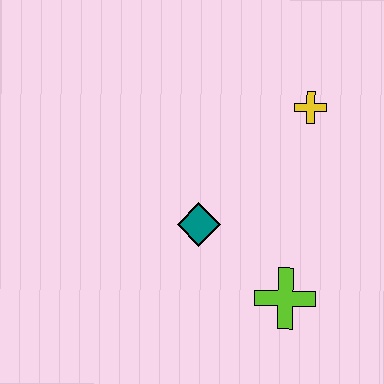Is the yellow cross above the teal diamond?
Yes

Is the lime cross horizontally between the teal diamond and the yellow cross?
Yes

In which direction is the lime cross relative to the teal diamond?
The lime cross is to the right of the teal diamond.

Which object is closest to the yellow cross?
The teal diamond is closest to the yellow cross.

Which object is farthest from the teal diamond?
The yellow cross is farthest from the teal diamond.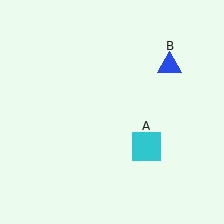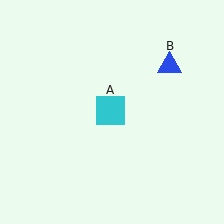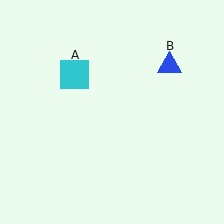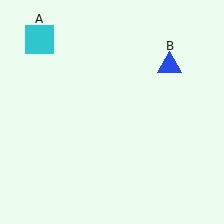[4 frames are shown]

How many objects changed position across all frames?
1 object changed position: cyan square (object A).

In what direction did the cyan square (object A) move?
The cyan square (object A) moved up and to the left.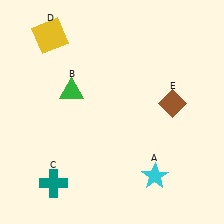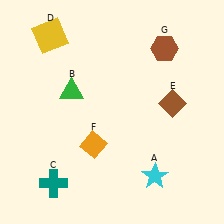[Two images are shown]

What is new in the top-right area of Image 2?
A brown hexagon (G) was added in the top-right area of Image 2.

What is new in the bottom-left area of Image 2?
An orange diamond (F) was added in the bottom-left area of Image 2.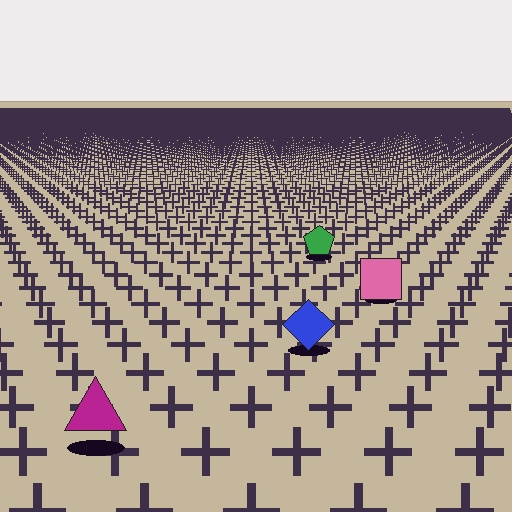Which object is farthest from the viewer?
The green pentagon is farthest from the viewer. It appears smaller and the ground texture around it is denser.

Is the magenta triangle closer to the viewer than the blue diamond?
Yes. The magenta triangle is closer — you can tell from the texture gradient: the ground texture is coarser near it.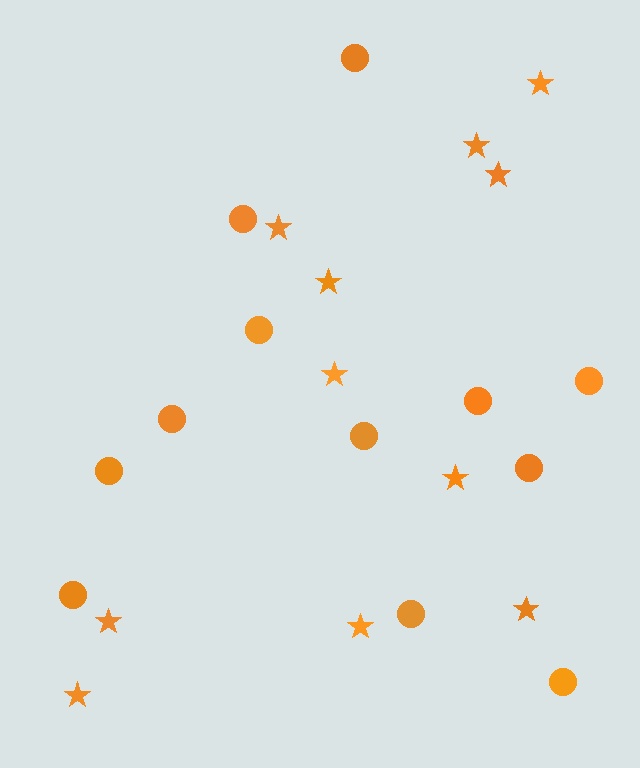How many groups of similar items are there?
There are 2 groups: one group of circles (12) and one group of stars (11).